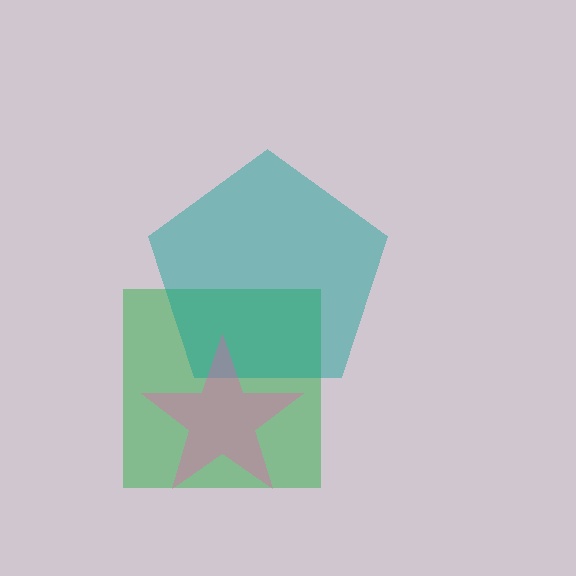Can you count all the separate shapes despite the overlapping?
Yes, there are 3 separate shapes.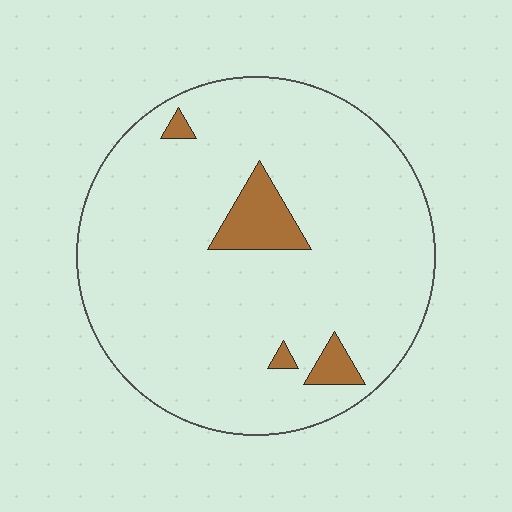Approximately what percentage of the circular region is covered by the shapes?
Approximately 5%.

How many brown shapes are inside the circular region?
4.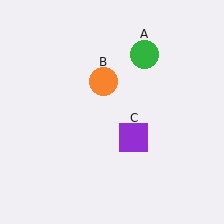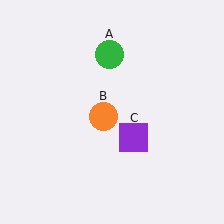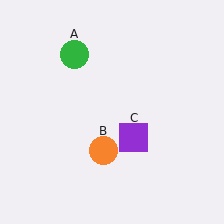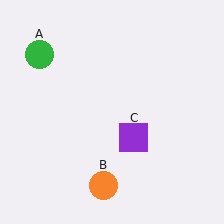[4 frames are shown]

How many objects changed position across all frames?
2 objects changed position: green circle (object A), orange circle (object B).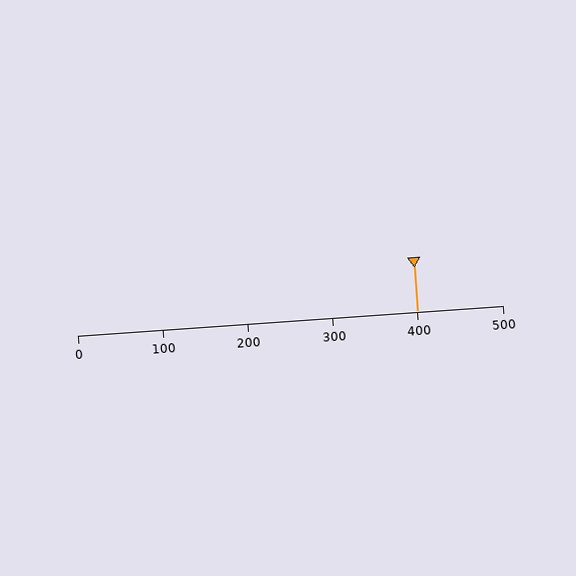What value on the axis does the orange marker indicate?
The marker indicates approximately 400.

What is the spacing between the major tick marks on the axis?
The major ticks are spaced 100 apart.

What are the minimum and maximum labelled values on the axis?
The axis runs from 0 to 500.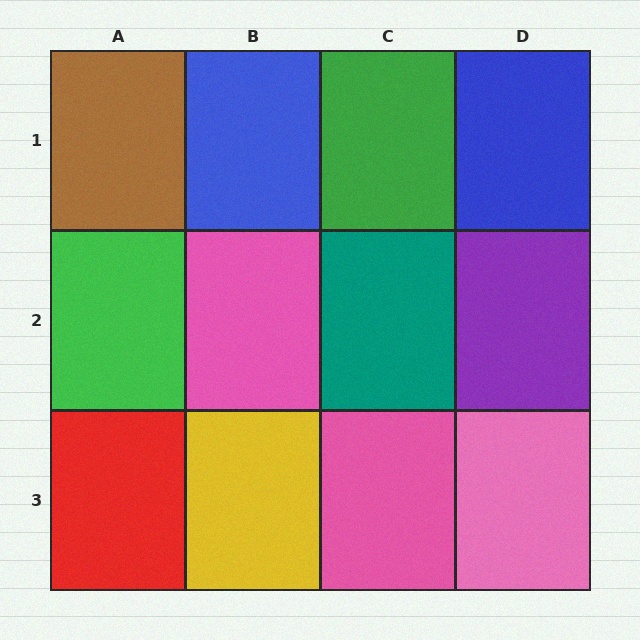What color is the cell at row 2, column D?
Purple.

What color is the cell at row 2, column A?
Green.